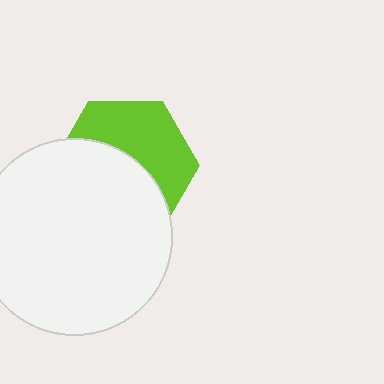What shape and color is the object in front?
The object in front is a white circle.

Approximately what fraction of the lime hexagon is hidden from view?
Roughly 53% of the lime hexagon is hidden behind the white circle.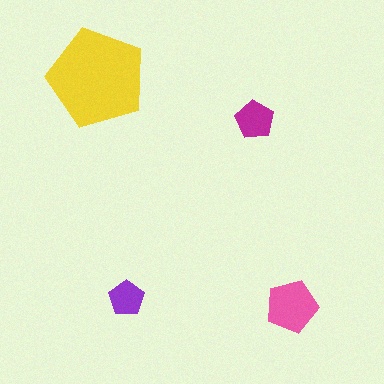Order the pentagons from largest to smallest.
the yellow one, the pink one, the magenta one, the purple one.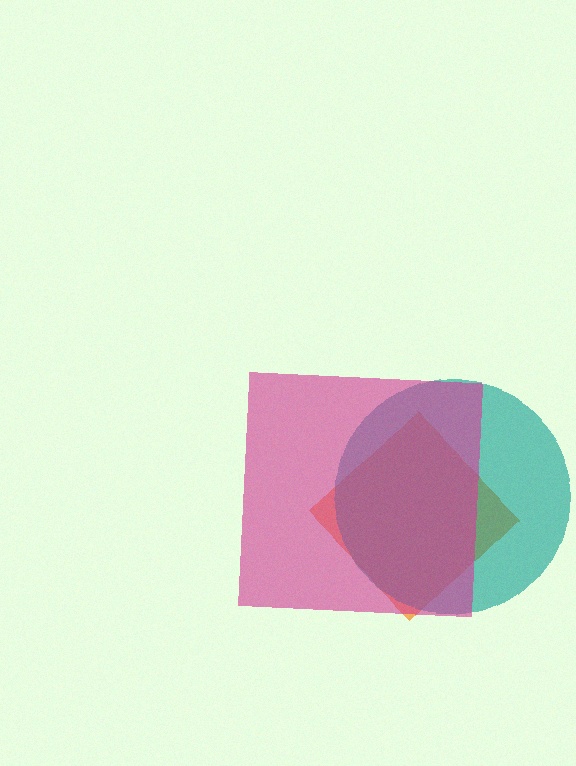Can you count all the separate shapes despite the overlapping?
Yes, there are 3 separate shapes.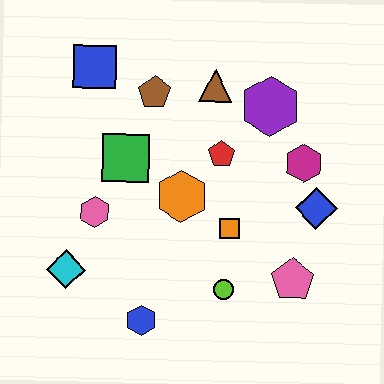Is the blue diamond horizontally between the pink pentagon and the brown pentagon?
No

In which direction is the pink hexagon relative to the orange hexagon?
The pink hexagon is to the left of the orange hexagon.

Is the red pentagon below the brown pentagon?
Yes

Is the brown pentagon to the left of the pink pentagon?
Yes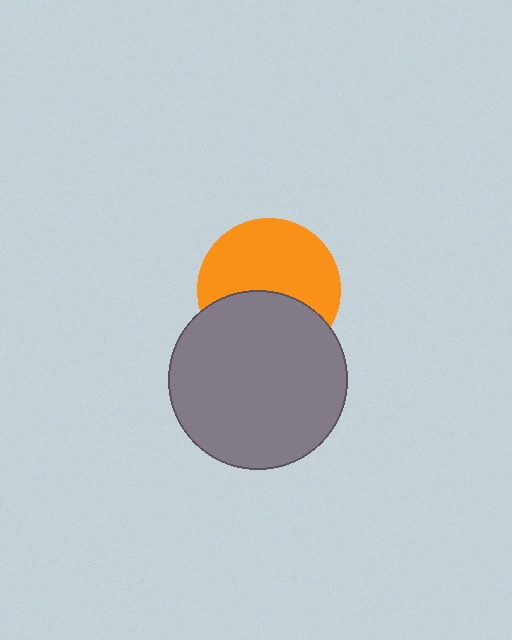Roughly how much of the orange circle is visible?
About half of it is visible (roughly 59%).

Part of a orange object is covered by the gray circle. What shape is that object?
It is a circle.